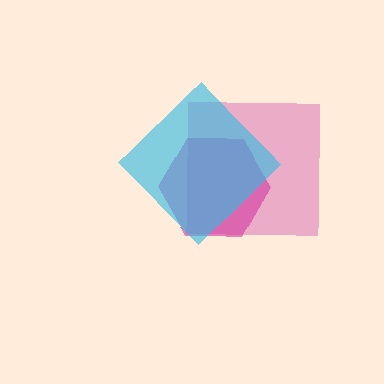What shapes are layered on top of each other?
The layered shapes are: a pink square, a magenta hexagon, a cyan diamond.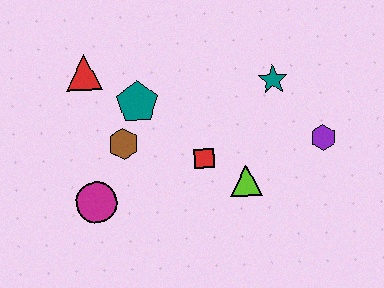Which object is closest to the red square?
The lime triangle is closest to the red square.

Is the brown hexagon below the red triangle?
Yes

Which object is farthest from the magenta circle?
The purple hexagon is farthest from the magenta circle.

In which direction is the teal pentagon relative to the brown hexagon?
The teal pentagon is above the brown hexagon.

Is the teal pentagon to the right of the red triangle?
Yes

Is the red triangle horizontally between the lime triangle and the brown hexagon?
No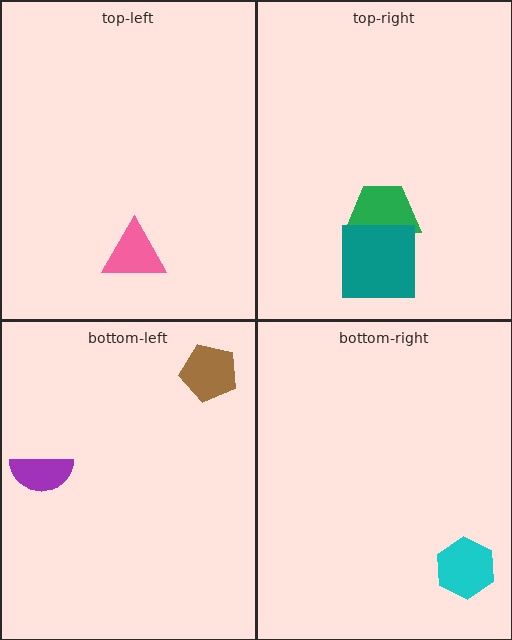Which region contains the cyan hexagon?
The bottom-right region.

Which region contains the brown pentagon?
The bottom-left region.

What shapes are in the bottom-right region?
The cyan hexagon.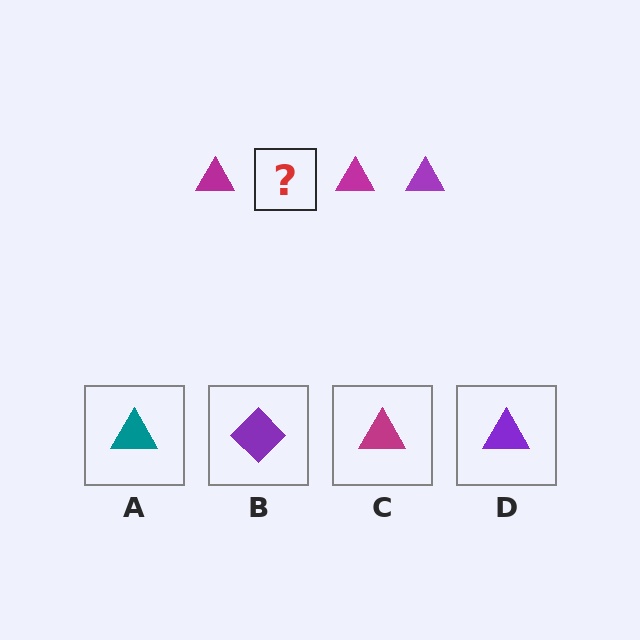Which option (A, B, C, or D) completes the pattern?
D.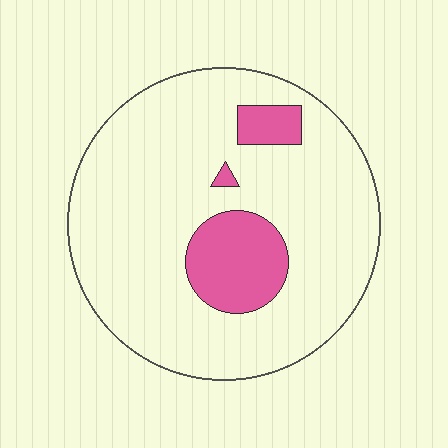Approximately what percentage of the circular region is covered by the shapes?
Approximately 15%.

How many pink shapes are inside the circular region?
3.